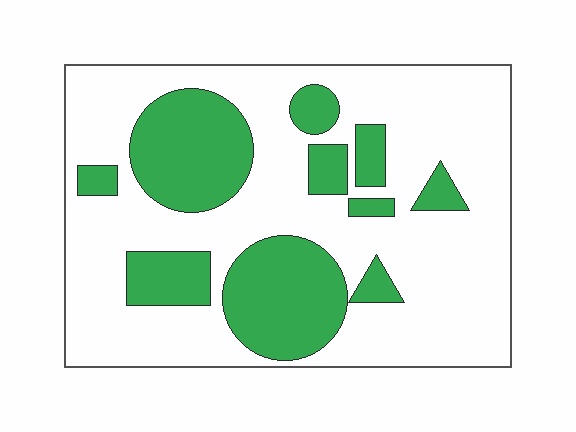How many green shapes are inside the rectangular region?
10.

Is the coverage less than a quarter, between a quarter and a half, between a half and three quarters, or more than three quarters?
Between a quarter and a half.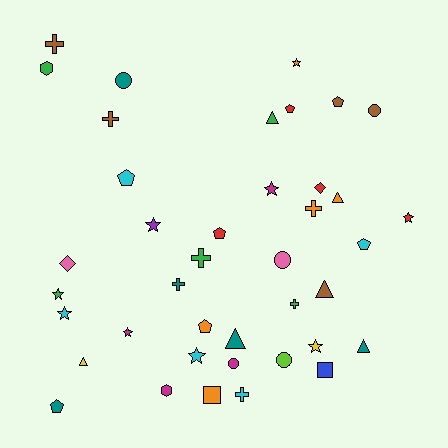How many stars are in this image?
There are 9 stars.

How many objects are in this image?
There are 40 objects.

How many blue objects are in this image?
There is 1 blue object.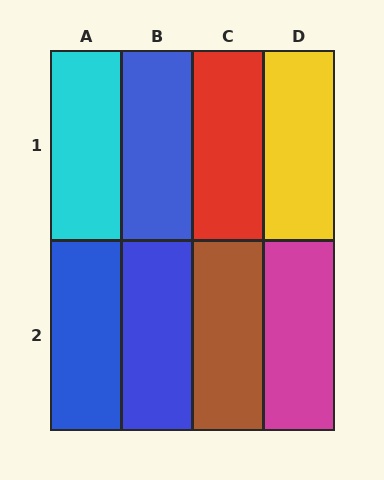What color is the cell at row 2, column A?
Blue.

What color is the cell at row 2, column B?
Blue.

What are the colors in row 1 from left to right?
Cyan, blue, red, yellow.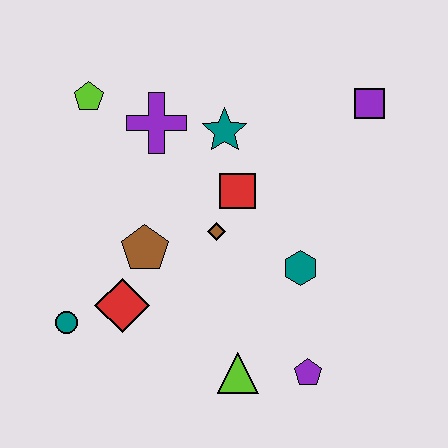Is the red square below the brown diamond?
No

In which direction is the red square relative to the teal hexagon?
The red square is above the teal hexagon.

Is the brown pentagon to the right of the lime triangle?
No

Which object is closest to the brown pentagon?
The red diamond is closest to the brown pentagon.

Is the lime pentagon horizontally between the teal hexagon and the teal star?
No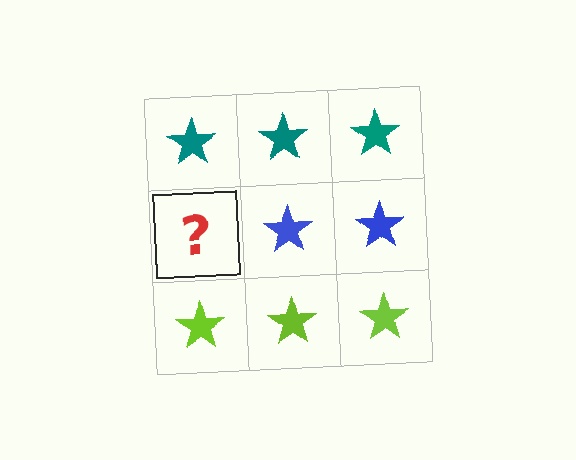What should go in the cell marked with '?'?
The missing cell should contain a blue star.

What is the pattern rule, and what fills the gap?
The rule is that each row has a consistent color. The gap should be filled with a blue star.